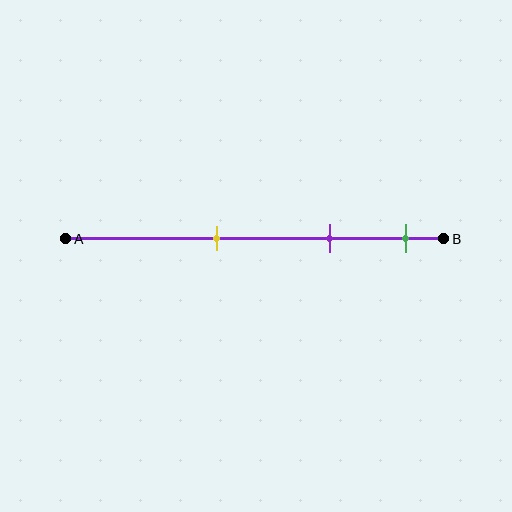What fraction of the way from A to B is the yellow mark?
The yellow mark is approximately 40% (0.4) of the way from A to B.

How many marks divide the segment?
There are 3 marks dividing the segment.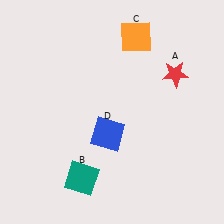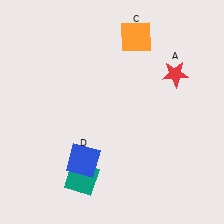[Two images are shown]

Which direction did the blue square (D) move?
The blue square (D) moved down.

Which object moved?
The blue square (D) moved down.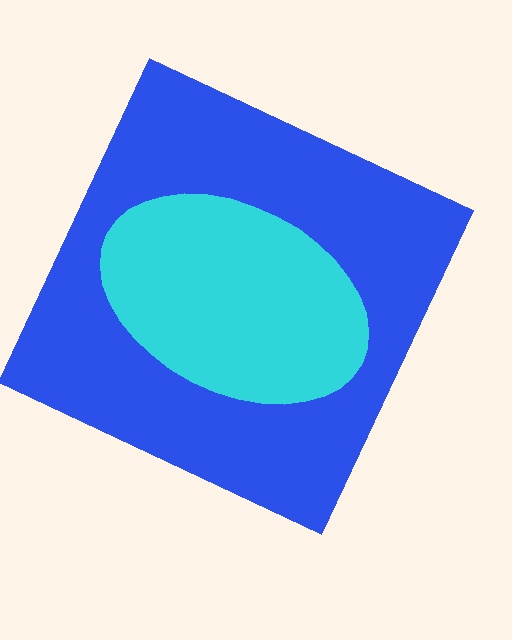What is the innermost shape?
The cyan ellipse.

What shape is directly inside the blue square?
The cyan ellipse.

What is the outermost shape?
The blue square.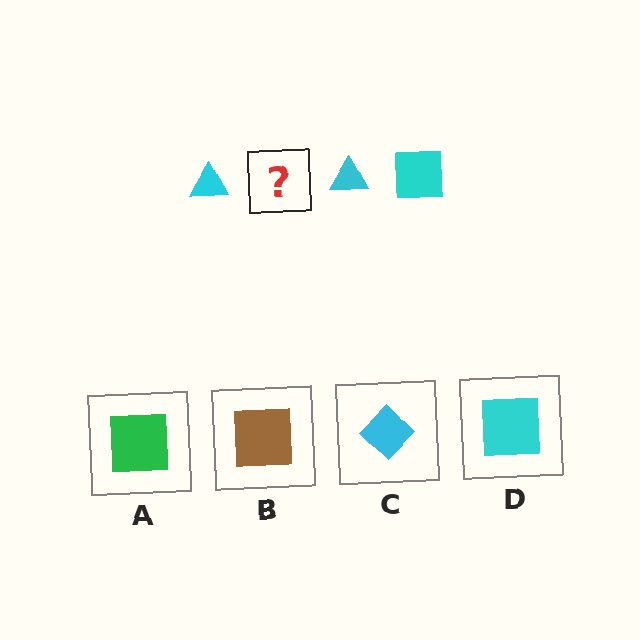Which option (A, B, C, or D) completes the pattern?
D.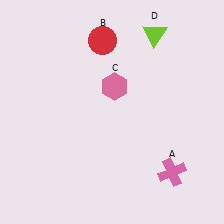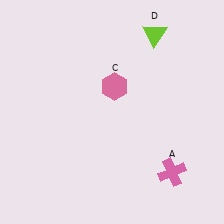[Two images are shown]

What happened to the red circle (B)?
The red circle (B) was removed in Image 2. It was in the top-left area of Image 1.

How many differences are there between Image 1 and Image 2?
There is 1 difference between the two images.